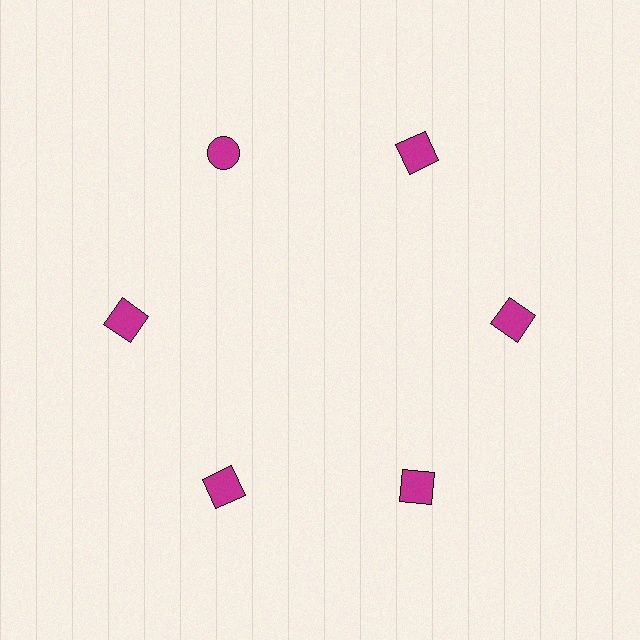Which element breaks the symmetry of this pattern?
The magenta circle at roughly the 11 o'clock position breaks the symmetry. All other shapes are magenta squares.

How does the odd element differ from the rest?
It has a different shape: circle instead of square.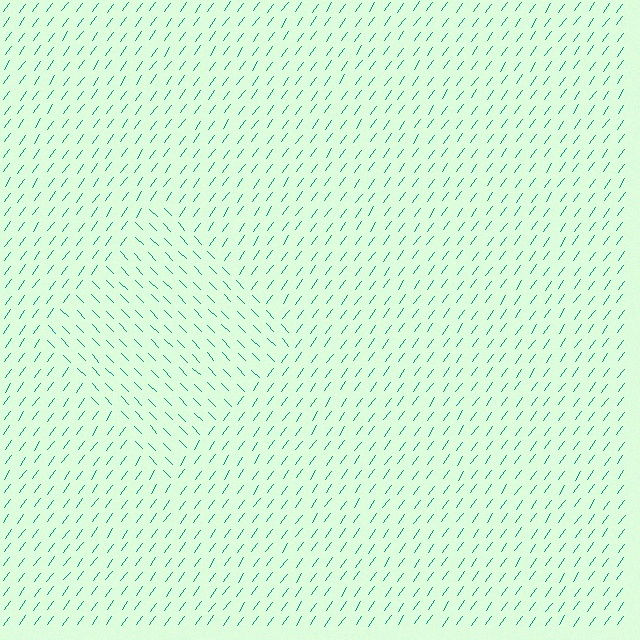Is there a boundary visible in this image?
Yes, there is a texture boundary formed by a change in line orientation.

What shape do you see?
I see a diamond.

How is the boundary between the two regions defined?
The boundary is defined purely by a change in line orientation (approximately 80 degrees difference). All lines are the same color and thickness.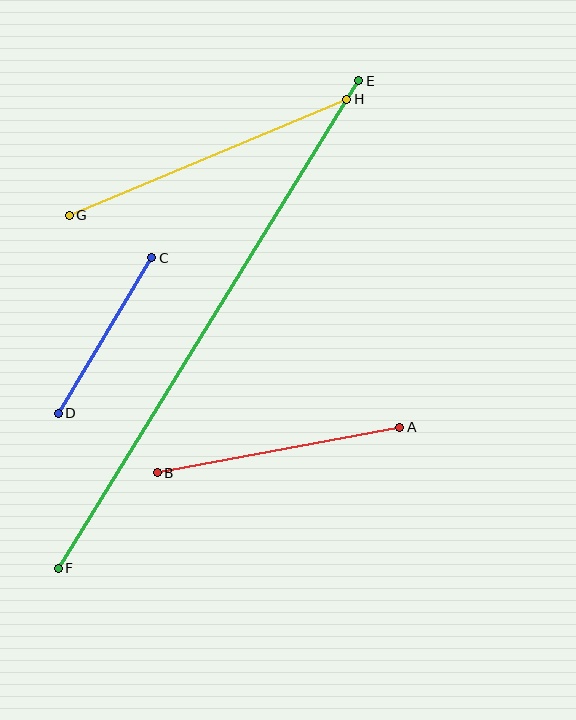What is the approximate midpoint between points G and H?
The midpoint is at approximately (208, 157) pixels.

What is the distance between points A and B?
The distance is approximately 246 pixels.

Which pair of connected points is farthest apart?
Points E and F are farthest apart.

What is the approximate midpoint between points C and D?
The midpoint is at approximately (105, 335) pixels.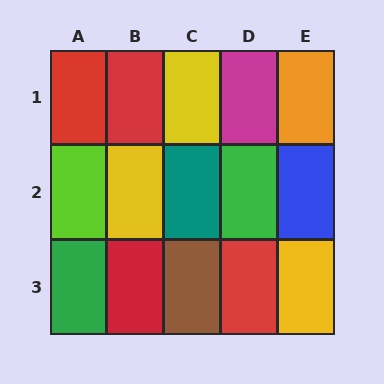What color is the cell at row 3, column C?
Brown.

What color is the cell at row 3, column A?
Green.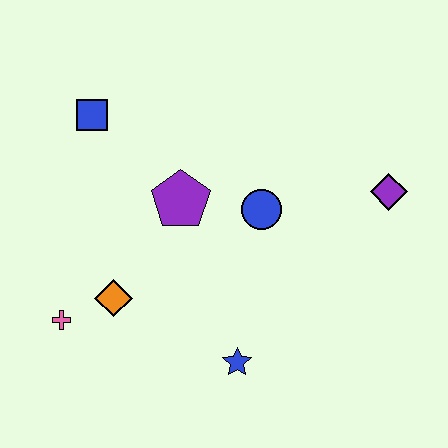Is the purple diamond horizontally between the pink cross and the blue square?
No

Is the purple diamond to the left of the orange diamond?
No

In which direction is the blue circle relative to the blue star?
The blue circle is above the blue star.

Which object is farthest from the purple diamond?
The pink cross is farthest from the purple diamond.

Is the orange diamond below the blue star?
No